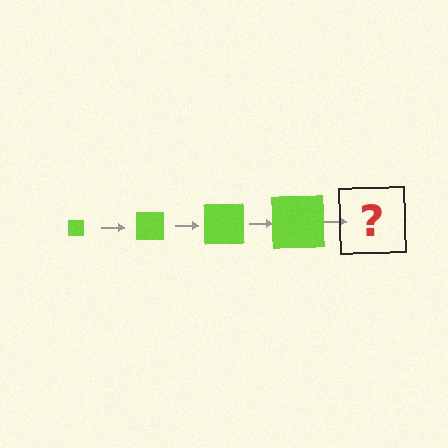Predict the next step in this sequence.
The next step is a lime square, larger than the previous one.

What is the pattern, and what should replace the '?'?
The pattern is that the square gets progressively larger each step. The '?' should be a lime square, larger than the previous one.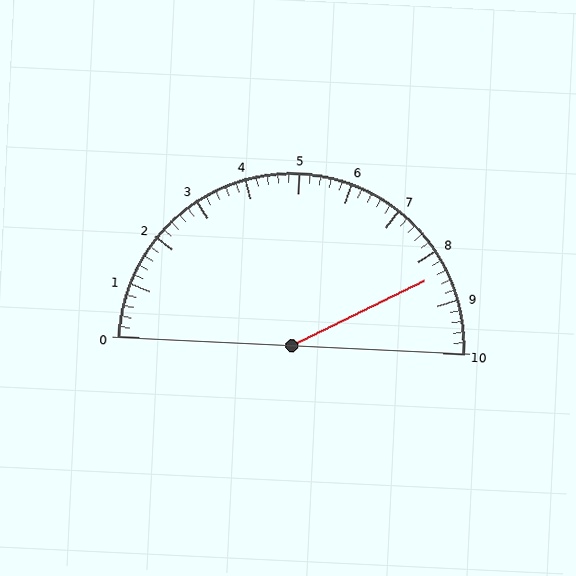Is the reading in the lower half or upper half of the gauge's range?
The reading is in the upper half of the range (0 to 10).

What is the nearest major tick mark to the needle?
The nearest major tick mark is 8.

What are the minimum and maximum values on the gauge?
The gauge ranges from 0 to 10.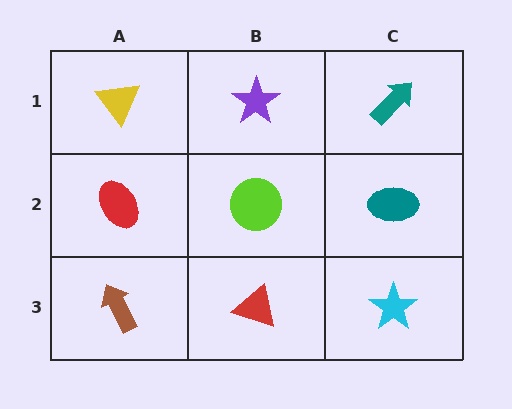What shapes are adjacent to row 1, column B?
A lime circle (row 2, column B), a yellow triangle (row 1, column A), a teal arrow (row 1, column C).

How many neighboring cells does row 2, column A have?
3.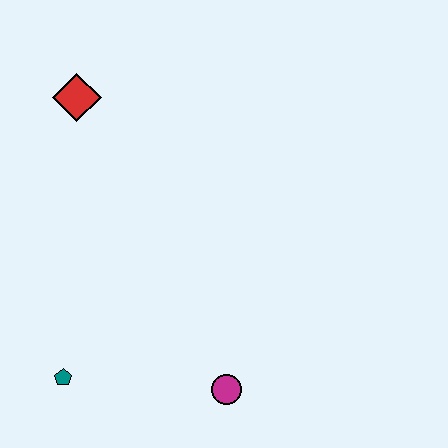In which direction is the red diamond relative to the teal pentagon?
The red diamond is above the teal pentagon.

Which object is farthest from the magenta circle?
The red diamond is farthest from the magenta circle.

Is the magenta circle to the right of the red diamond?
Yes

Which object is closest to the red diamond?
The teal pentagon is closest to the red diamond.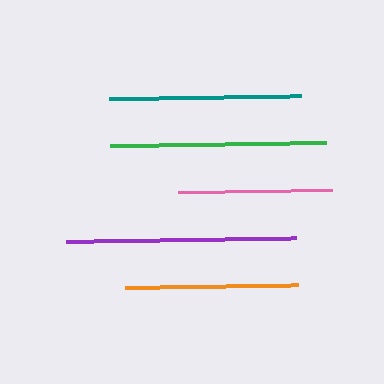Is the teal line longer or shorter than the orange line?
The teal line is longer than the orange line.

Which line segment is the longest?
The purple line is the longest at approximately 230 pixels.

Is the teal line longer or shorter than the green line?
The green line is longer than the teal line.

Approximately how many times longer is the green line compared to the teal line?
The green line is approximately 1.1 times the length of the teal line.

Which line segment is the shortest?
The pink line is the shortest at approximately 154 pixels.